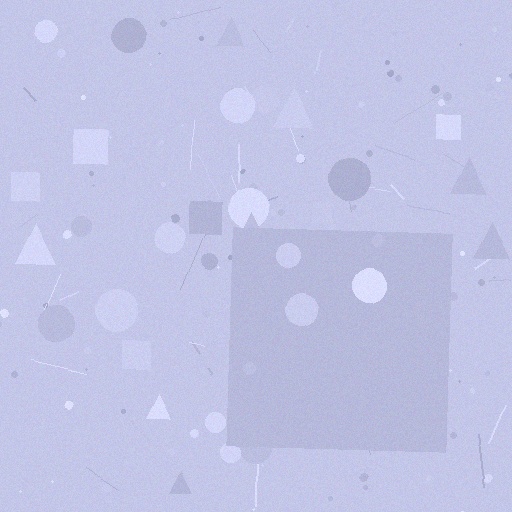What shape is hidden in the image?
A square is hidden in the image.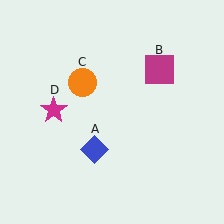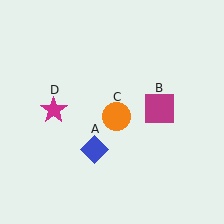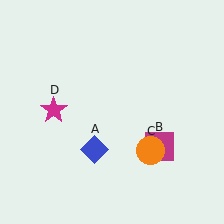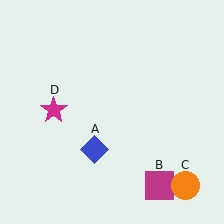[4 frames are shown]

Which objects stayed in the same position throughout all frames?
Blue diamond (object A) and magenta star (object D) remained stationary.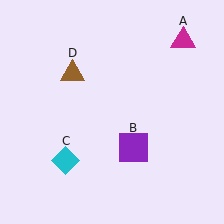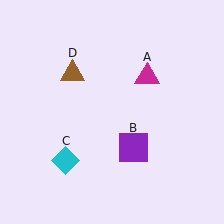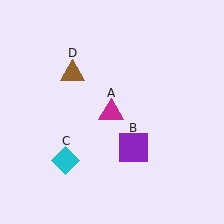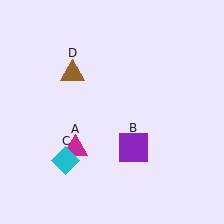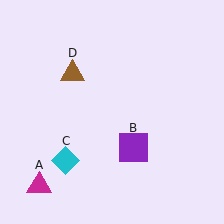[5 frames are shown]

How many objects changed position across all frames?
1 object changed position: magenta triangle (object A).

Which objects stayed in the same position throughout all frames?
Purple square (object B) and cyan diamond (object C) and brown triangle (object D) remained stationary.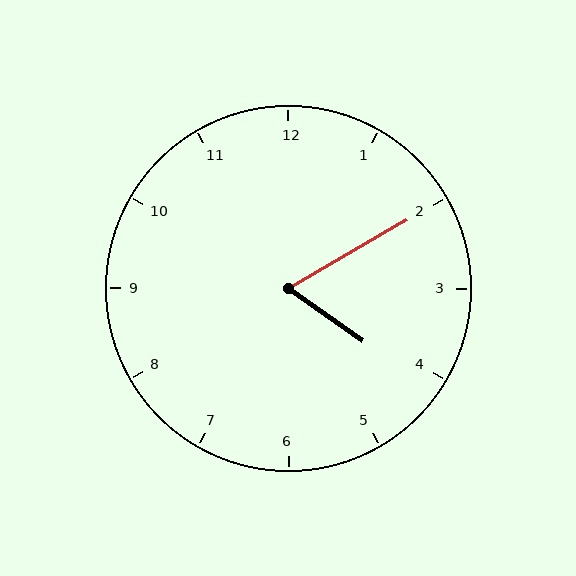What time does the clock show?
4:10.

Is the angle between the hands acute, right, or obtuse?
It is acute.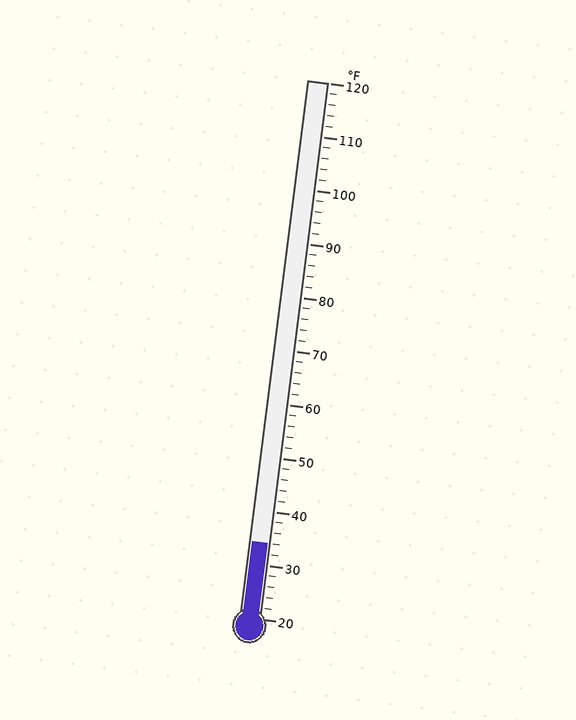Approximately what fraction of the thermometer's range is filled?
The thermometer is filled to approximately 15% of its range.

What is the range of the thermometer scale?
The thermometer scale ranges from 20°F to 120°F.